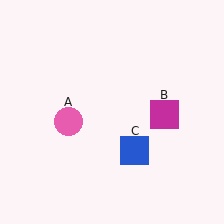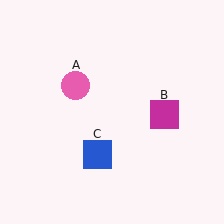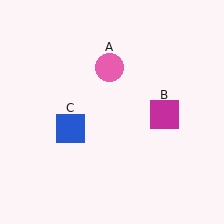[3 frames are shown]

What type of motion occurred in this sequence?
The pink circle (object A), blue square (object C) rotated clockwise around the center of the scene.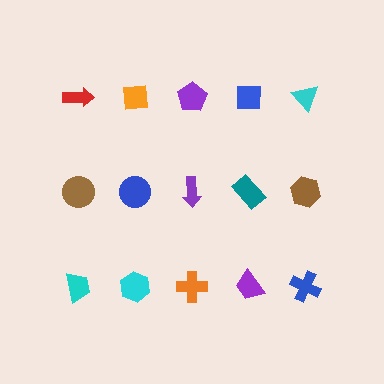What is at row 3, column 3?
An orange cross.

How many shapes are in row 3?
5 shapes.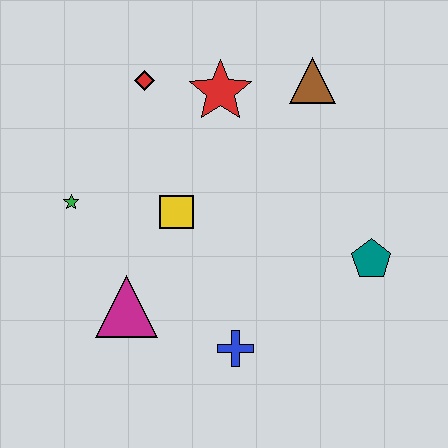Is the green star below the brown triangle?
Yes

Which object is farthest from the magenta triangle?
The brown triangle is farthest from the magenta triangle.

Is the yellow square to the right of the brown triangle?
No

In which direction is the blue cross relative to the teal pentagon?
The blue cross is to the left of the teal pentagon.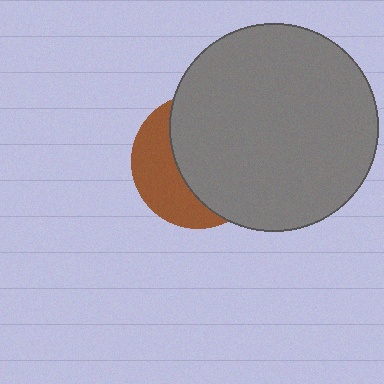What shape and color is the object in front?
The object in front is a gray circle.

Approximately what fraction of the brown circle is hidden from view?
Roughly 63% of the brown circle is hidden behind the gray circle.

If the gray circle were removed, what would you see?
You would see the complete brown circle.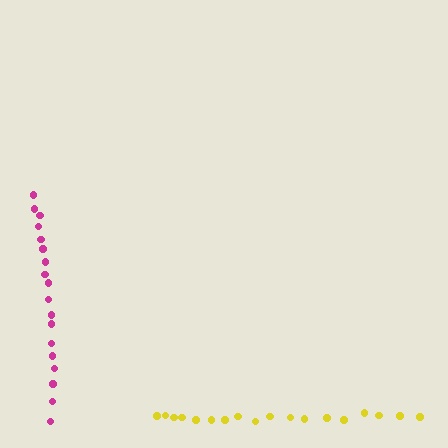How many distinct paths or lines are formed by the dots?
There are 2 distinct paths.